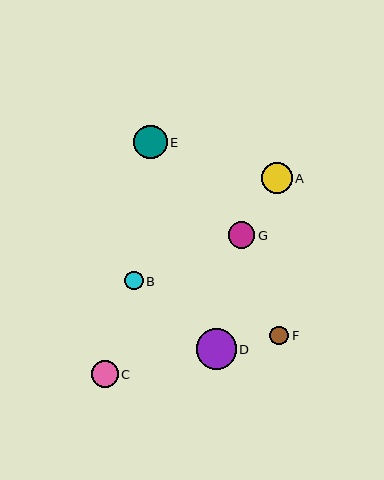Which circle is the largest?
Circle D is the largest with a size of approximately 40 pixels.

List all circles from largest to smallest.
From largest to smallest: D, E, A, C, G, F, B.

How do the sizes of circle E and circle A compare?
Circle E and circle A are approximately the same size.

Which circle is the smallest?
Circle B is the smallest with a size of approximately 19 pixels.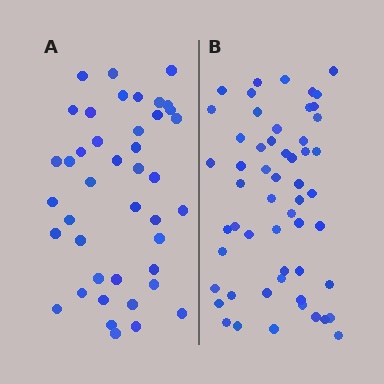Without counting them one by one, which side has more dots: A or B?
Region B (the right region) has more dots.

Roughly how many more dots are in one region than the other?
Region B has approximately 15 more dots than region A.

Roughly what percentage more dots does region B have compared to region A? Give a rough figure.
About 30% more.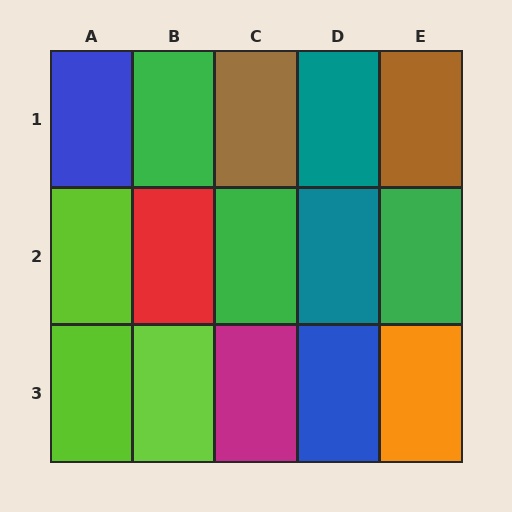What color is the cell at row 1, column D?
Teal.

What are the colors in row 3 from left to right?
Lime, lime, magenta, blue, orange.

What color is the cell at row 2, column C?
Green.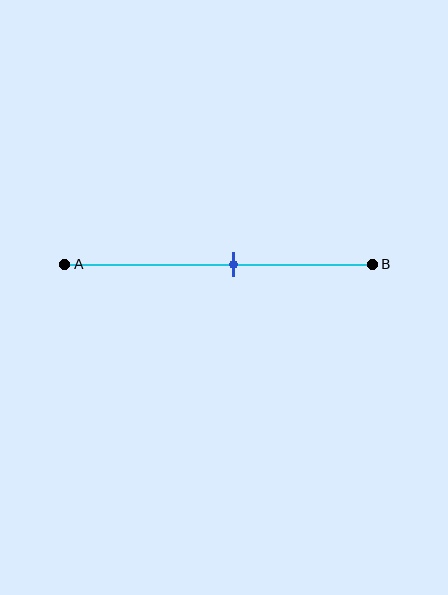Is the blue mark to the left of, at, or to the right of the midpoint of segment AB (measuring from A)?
The blue mark is to the right of the midpoint of segment AB.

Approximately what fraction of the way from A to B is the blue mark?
The blue mark is approximately 55% of the way from A to B.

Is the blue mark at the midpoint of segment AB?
No, the mark is at about 55% from A, not at the 50% midpoint.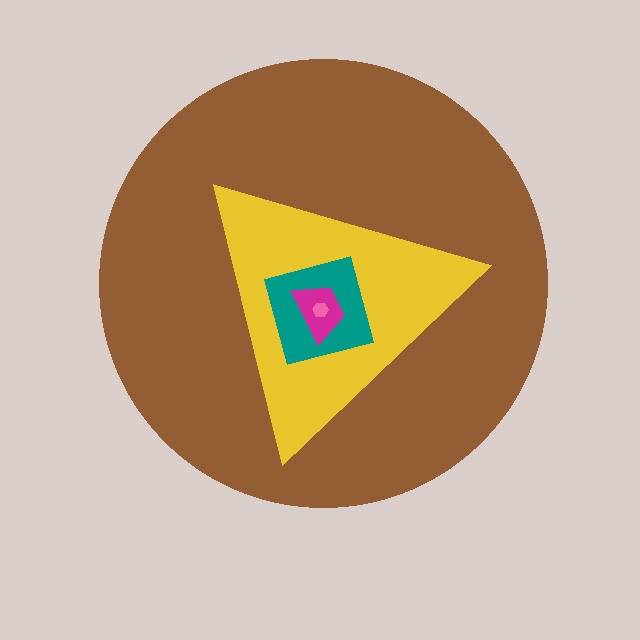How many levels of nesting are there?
5.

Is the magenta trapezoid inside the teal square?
Yes.